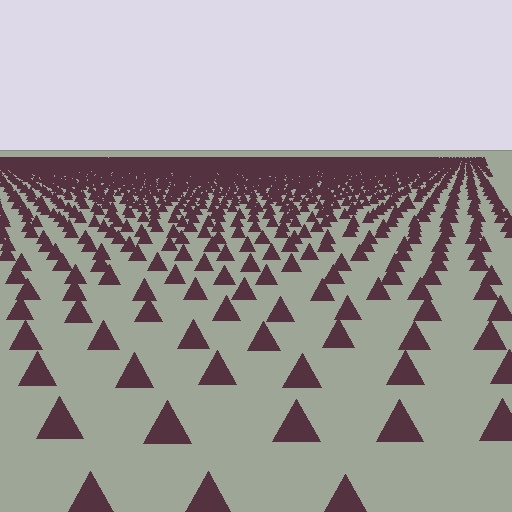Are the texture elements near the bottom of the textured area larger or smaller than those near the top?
Larger. Near the bottom, elements are closer to the viewer and appear at a bigger on-screen size.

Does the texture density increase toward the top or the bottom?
Density increases toward the top.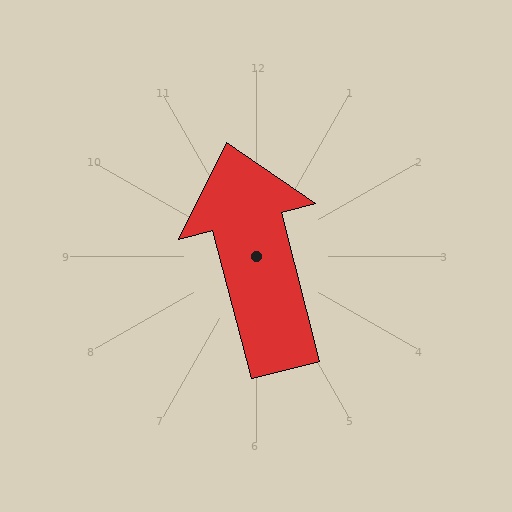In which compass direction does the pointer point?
North.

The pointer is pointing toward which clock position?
Roughly 12 o'clock.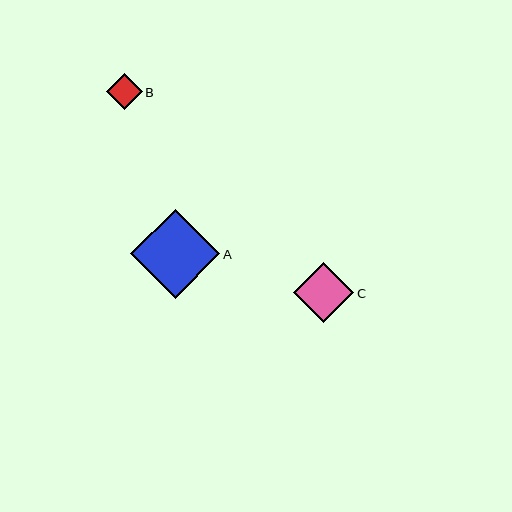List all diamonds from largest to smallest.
From largest to smallest: A, C, B.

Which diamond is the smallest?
Diamond B is the smallest with a size of approximately 36 pixels.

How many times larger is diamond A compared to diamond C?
Diamond A is approximately 1.5 times the size of diamond C.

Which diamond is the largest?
Diamond A is the largest with a size of approximately 89 pixels.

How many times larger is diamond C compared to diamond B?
Diamond C is approximately 1.7 times the size of diamond B.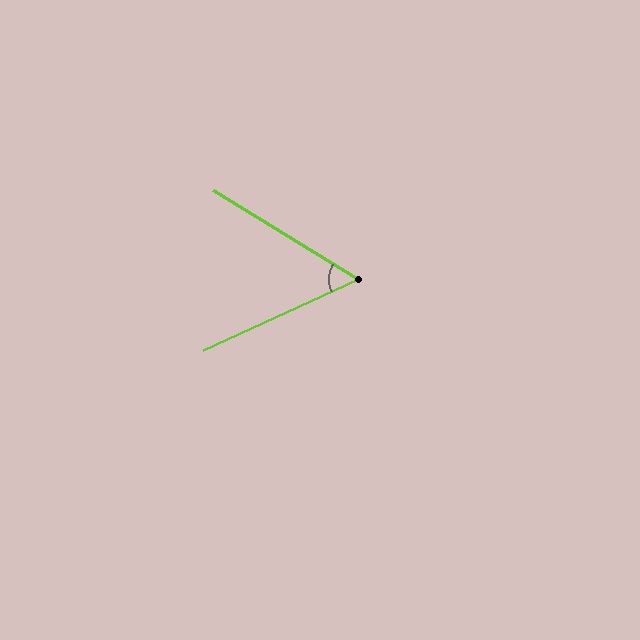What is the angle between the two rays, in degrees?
Approximately 56 degrees.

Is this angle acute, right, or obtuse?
It is acute.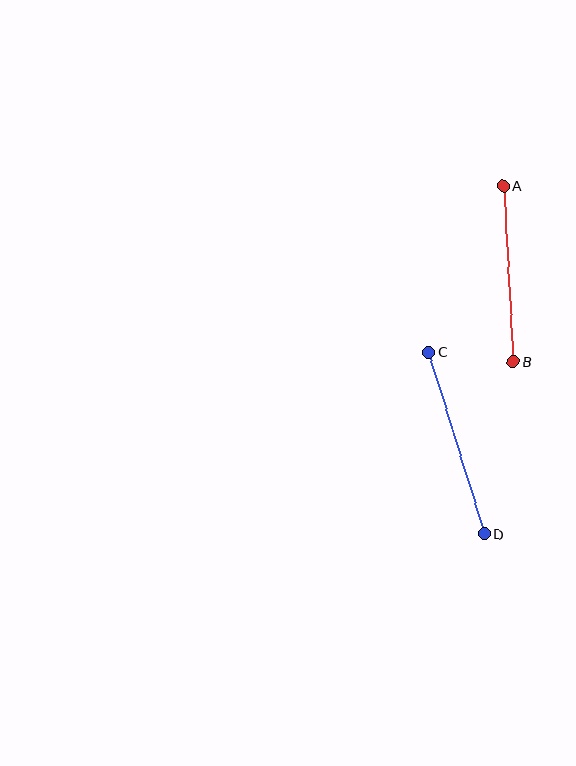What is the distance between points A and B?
The distance is approximately 176 pixels.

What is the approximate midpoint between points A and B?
The midpoint is at approximately (508, 274) pixels.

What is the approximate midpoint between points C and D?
The midpoint is at approximately (456, 443) pixels.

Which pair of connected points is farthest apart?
Points C and D are farthest apart.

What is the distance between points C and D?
The distance is approximately 190 pixels.